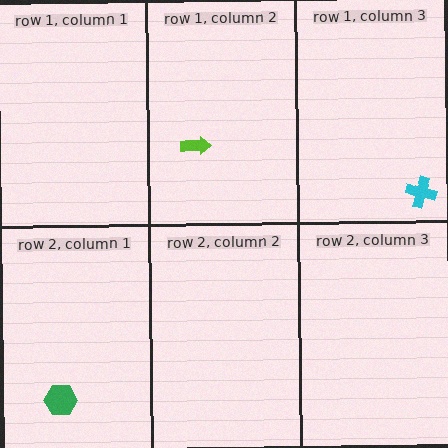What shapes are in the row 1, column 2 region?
The lime arrow.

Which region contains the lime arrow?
The row 1, column 2 region.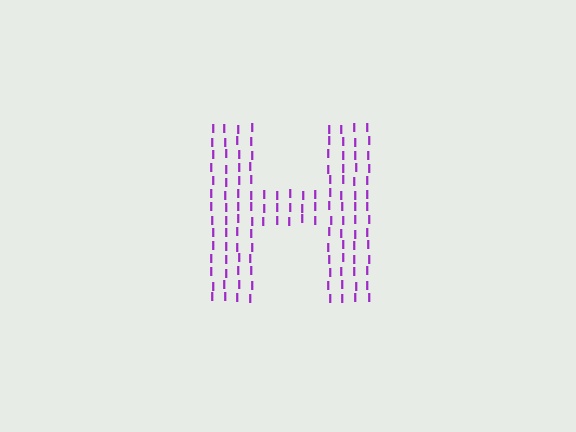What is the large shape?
The large shape is the letter H.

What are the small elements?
The small elements are letter I's.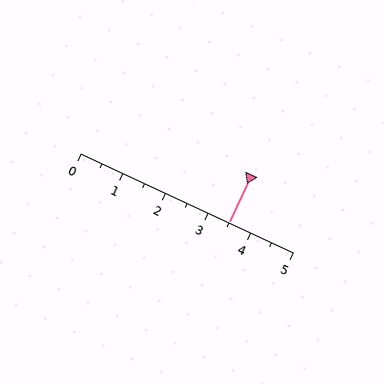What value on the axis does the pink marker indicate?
The marker indicates approximately 3.5.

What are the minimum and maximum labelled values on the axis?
The axis runs from 0 to 5.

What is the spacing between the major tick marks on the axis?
The major ticks are spaced 1 apart.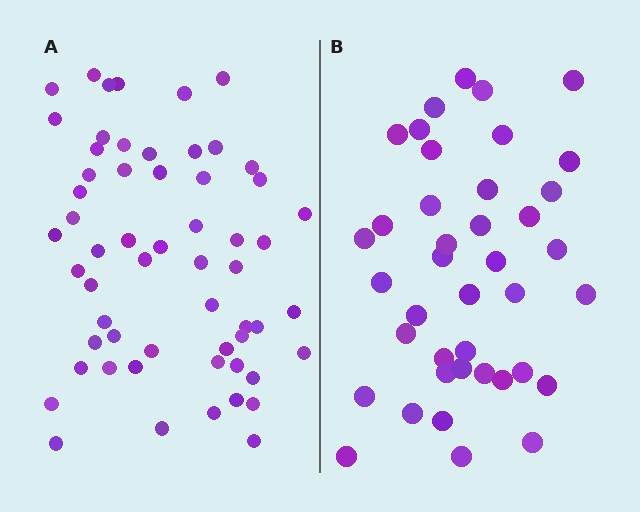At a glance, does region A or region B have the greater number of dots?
Region A (the left region) has more dots.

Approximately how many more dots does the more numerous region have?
Region A has approximately 20 more dots than region B.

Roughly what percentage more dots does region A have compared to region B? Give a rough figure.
About 45% more.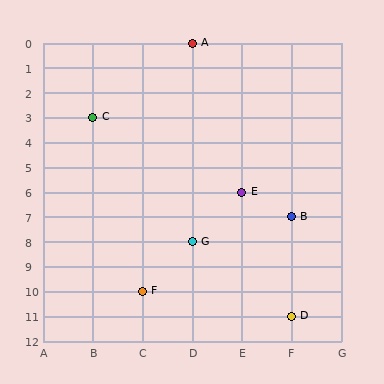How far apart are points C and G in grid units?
Points C and G are 2 columns and 5 rows apart (about 5.4 grid units diagonally).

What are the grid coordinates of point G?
Point G is at grid coordinates (D, 8).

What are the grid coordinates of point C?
Point C is at grid coordinates (B, 3).